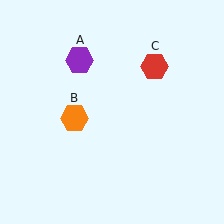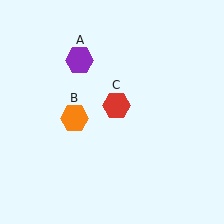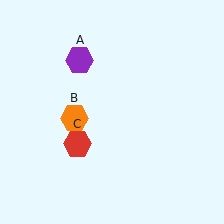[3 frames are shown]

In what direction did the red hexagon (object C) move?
The red hexagon (object C) moved down and to the left.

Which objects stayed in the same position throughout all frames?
Purple hexagon (object A) and orange hexagon (object B) remained stationary.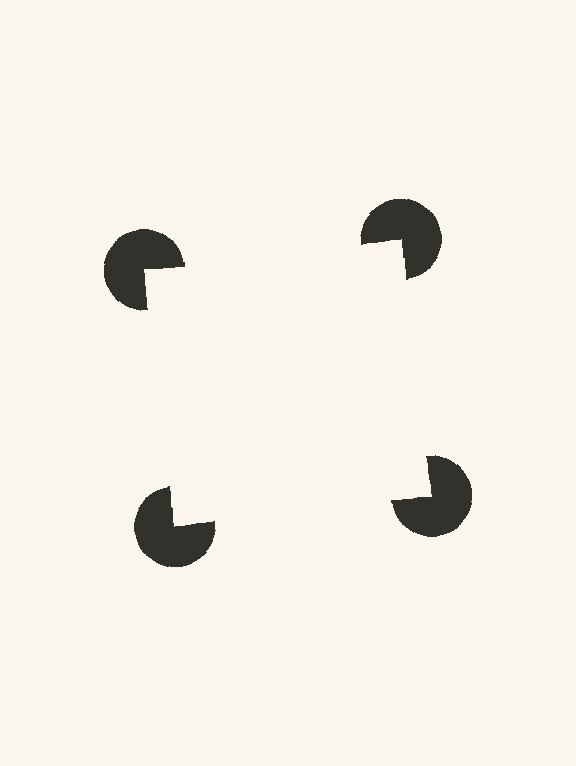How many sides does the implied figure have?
4 sides.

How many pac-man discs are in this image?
There are 4 — one at each vertex of the illusory square.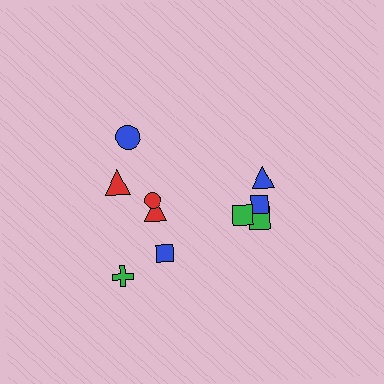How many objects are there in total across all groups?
There are 10 objects.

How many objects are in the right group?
There are 4 objects.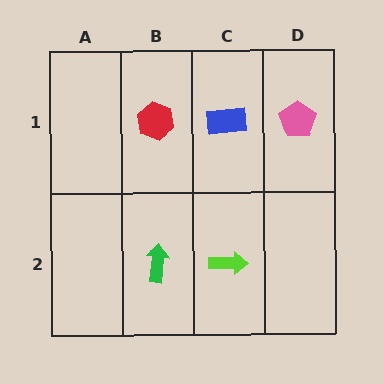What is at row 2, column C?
A lime arrow.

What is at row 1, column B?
A red hexagon.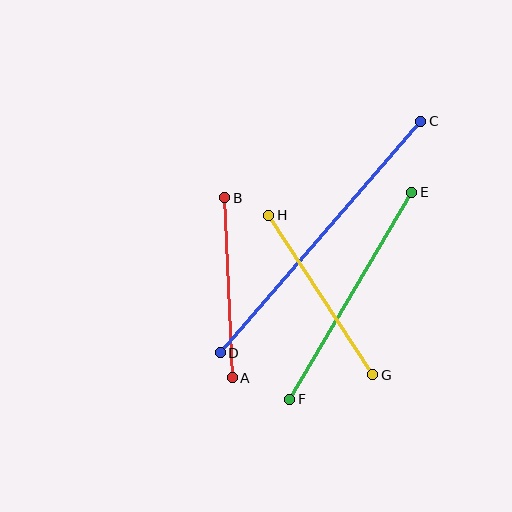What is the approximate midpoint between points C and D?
The midpoint is at approximately (321, 237) pixels.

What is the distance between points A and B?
The distance is approximately 180 pixels.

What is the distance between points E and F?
The distance is approximately 240 pixels.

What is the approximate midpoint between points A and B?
The midpoint is at approximately (229, 288) pixels.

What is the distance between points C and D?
The distance is approximately 306 pixels.